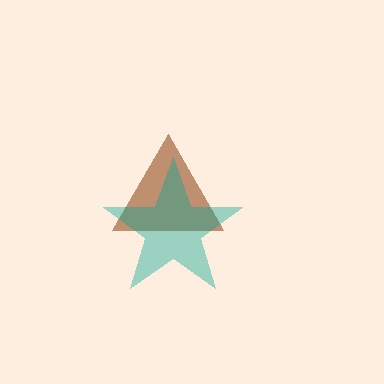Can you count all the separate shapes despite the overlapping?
Yes, there are 2 separate shapes.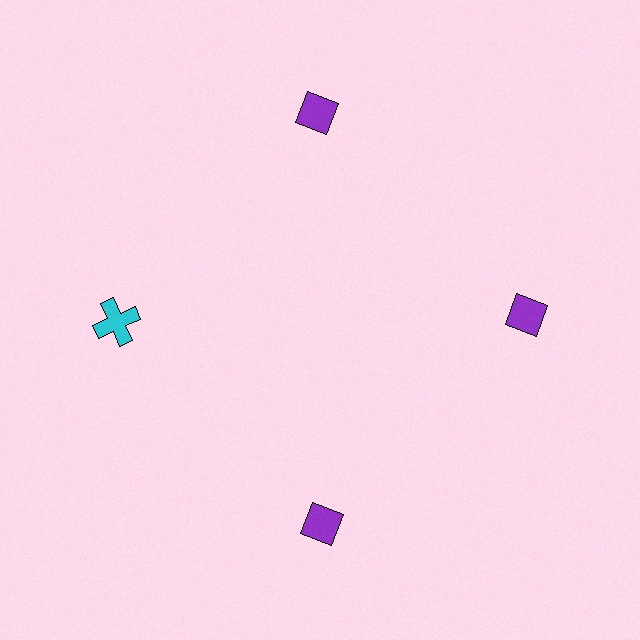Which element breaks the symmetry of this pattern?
The cyan cross at roughly the 9 o'clock position breaks the symmetry. All other shapes are purple diamonds.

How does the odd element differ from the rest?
It differs in both color (cyan instead of purple) and shape (cross instead of diamond).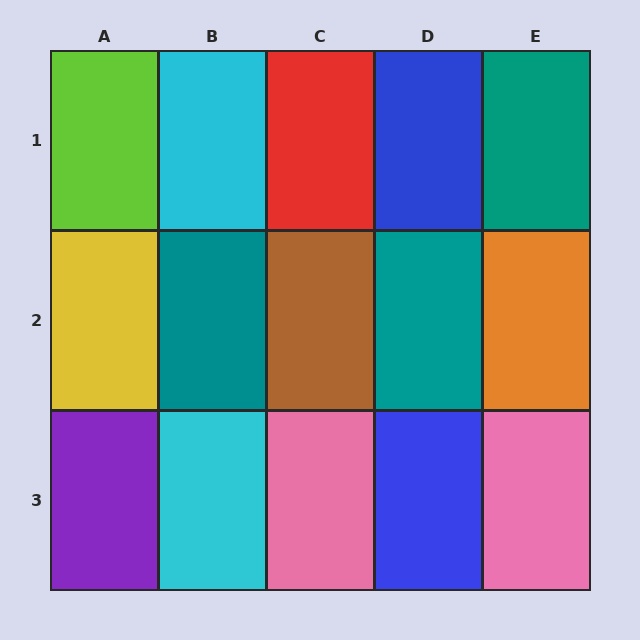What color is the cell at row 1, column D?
Blue.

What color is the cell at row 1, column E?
Teal.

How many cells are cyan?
2 cells are cyan.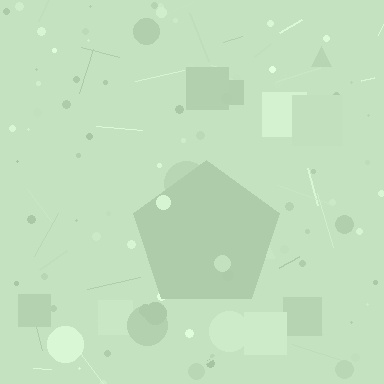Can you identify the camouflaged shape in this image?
The camouflaged shape is a pentagon.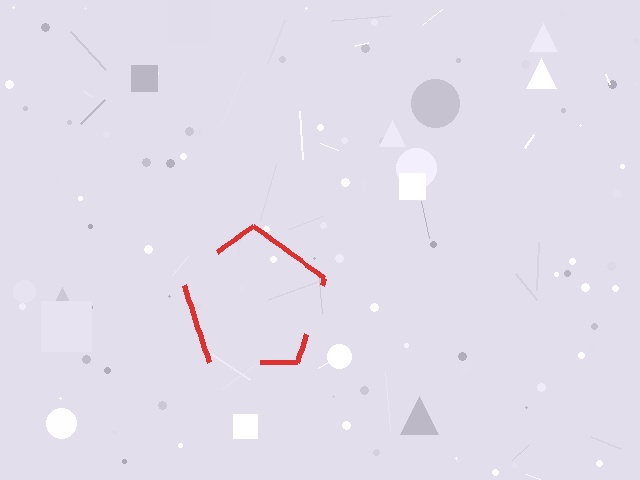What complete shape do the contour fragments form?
The contour fragments form a pentagon.